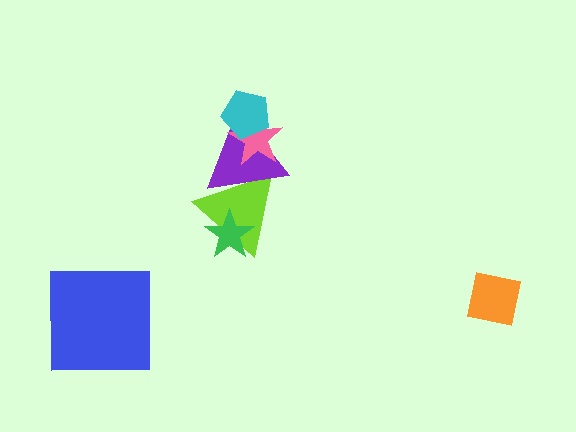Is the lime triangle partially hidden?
Yes, it is partially covered by another shape.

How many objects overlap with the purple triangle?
3 objects overlap with the purple triangle.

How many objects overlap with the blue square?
0 objects overlap with the blue square.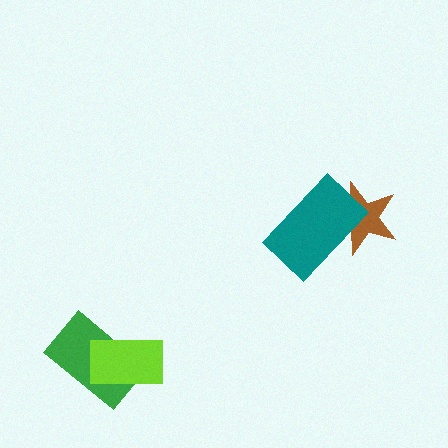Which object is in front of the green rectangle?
The lime rectangle is in front of the green rectangle.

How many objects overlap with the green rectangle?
1 object overlaps with the green rectangle.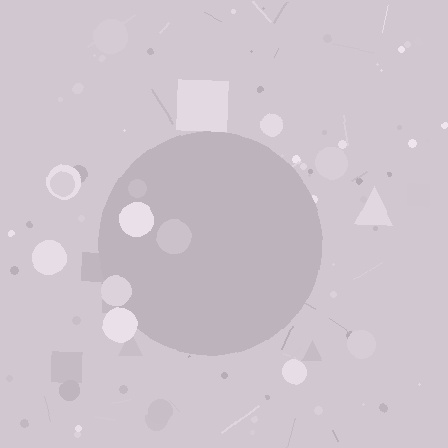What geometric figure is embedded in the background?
A circle is embedded in the background.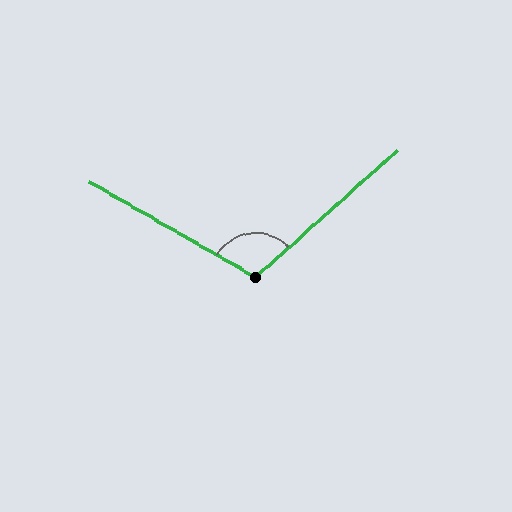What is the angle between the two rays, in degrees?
Approximately 108 degrees.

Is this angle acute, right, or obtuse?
It is obtuse.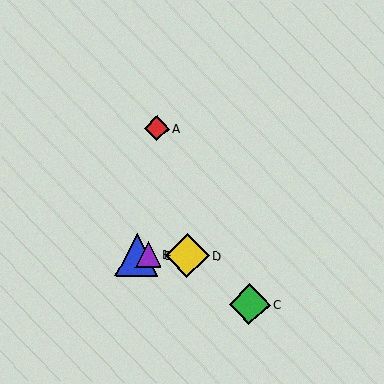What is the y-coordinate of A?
Object A is at y≈129.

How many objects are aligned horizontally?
3 objects (B, D, E) are aligned horizontally.